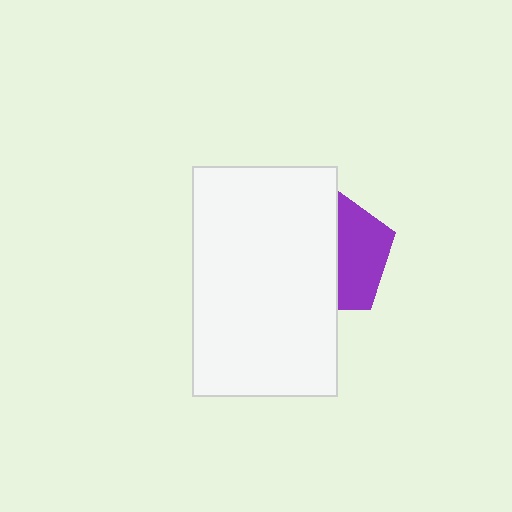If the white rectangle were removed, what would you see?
You would see the complete purple pentagon.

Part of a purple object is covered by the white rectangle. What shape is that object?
It is a pentagon.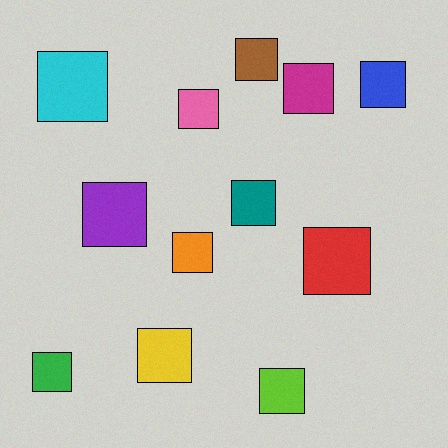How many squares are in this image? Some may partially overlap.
There are 12 squares.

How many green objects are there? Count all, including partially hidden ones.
There is 1 green object.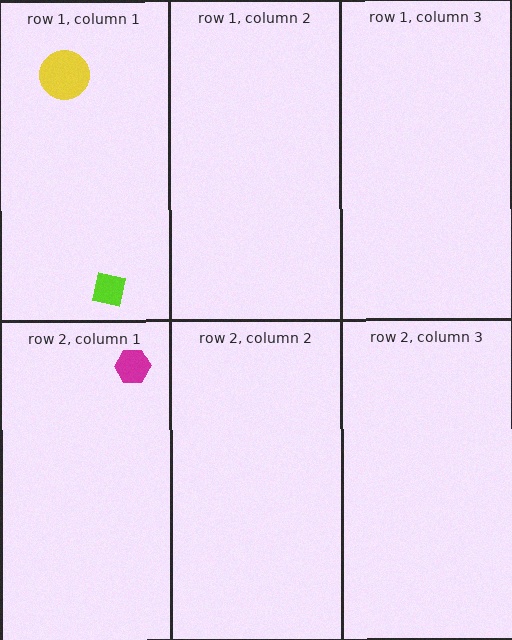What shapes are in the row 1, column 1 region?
The yellow circle, the lime square.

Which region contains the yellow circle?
The row 1, column 1 region.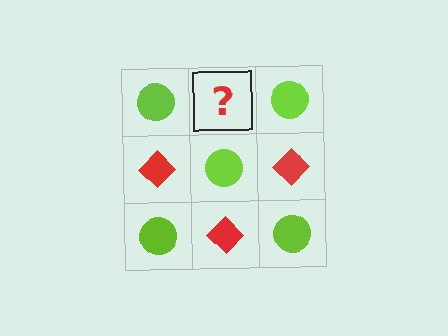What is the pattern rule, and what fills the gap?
The rule is that it alternates lime circle and red diamond in a checkerboard pattern. The gap should be filled with a red diamond.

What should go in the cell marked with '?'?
The missing cell should contain a red diamond.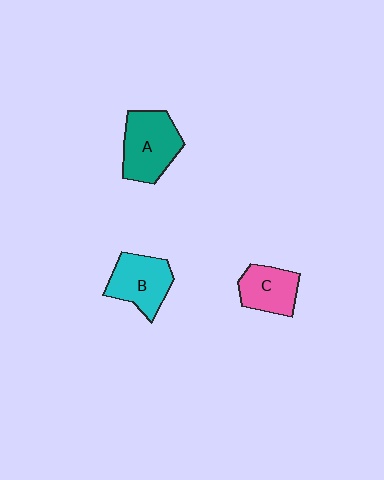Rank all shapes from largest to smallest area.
From largest to smallest: A (teal), B (cyan), C (pink).